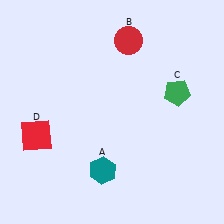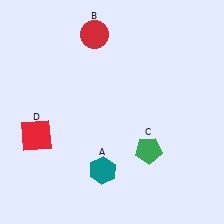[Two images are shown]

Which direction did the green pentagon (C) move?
The green pentagon (C) moved down.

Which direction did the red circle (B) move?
The red circle (B) moved left.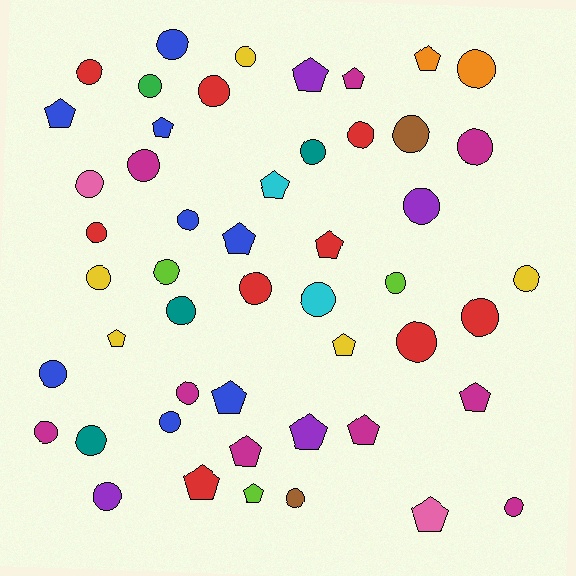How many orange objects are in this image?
There are 2 orange objects.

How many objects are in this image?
There are 50 objects.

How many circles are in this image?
There are 32 circles.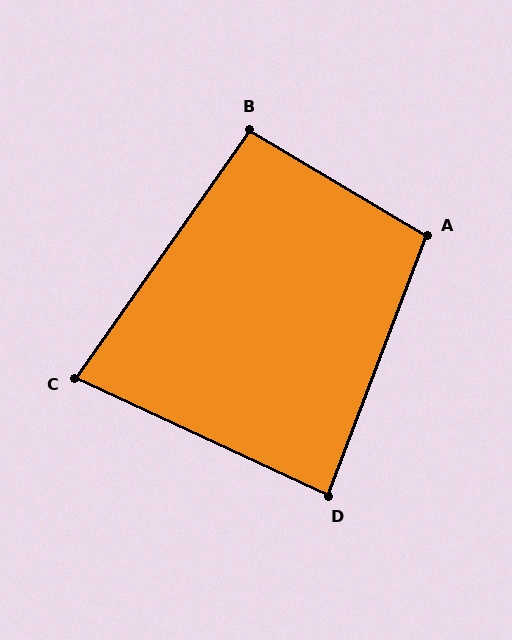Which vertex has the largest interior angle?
A, at approximately 100 degrees.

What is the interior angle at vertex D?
Approximately 86 degrees (approximately right).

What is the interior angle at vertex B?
Approximately 94 degrees (approximately right).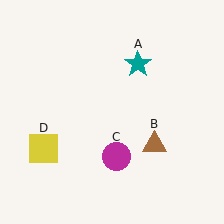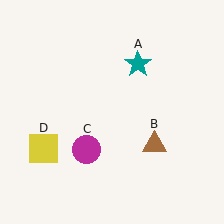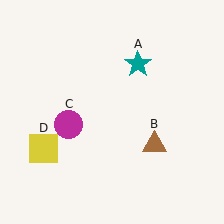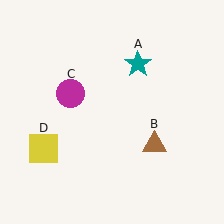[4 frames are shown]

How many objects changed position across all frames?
1 object changed position: magenta circle (object C).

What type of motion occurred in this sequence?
The magenta circle (object C) rotated clockwise around the center of the scene.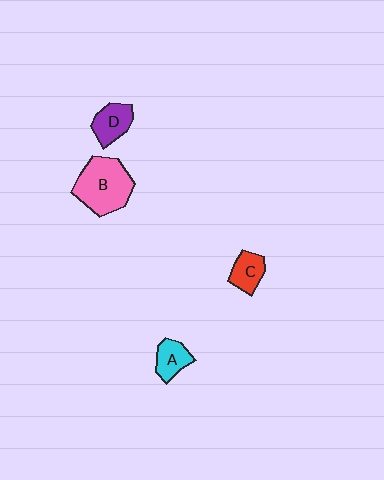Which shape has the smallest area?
Shape A (cyan).